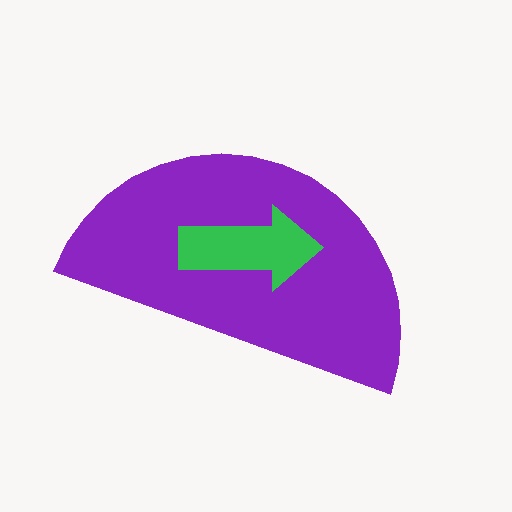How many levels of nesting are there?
2.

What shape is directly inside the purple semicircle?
The green arrow.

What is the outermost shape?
The purple semicircle.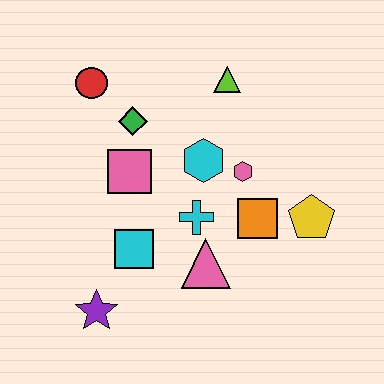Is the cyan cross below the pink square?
Yes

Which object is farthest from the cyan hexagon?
The purple star is farthest from the cyan hexagon.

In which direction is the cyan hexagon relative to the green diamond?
The cyan hexagon is to the right of the green diamond.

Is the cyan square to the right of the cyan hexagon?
No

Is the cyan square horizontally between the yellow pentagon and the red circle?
Yes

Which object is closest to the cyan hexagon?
The pink hexagon is closest to the cyan hexagon.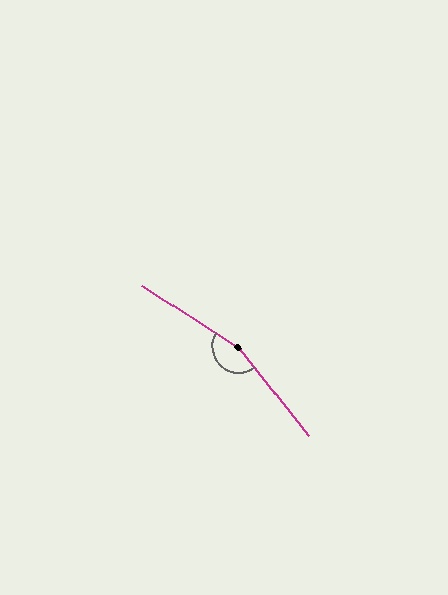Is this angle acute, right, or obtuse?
It is obtuse.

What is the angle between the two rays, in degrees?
Approximately 162 degrees.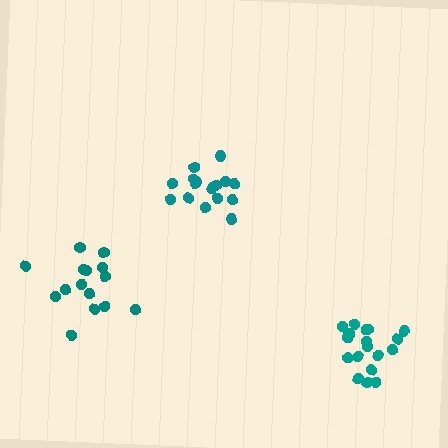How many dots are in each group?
Group 1: 15 dots, Group 2: 18 dots, Group 3: 16 dots (49 total).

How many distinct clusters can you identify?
There are 3 distinct clusters.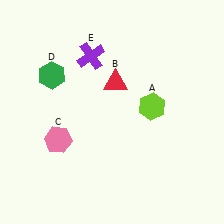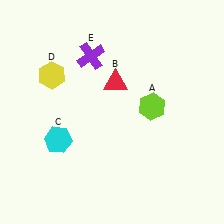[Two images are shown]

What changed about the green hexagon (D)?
In Image 1, D is green. In Image 2, it changed to yellow.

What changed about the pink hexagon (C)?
In Image 1, C is pink. In Image 2, it changed to cyan.